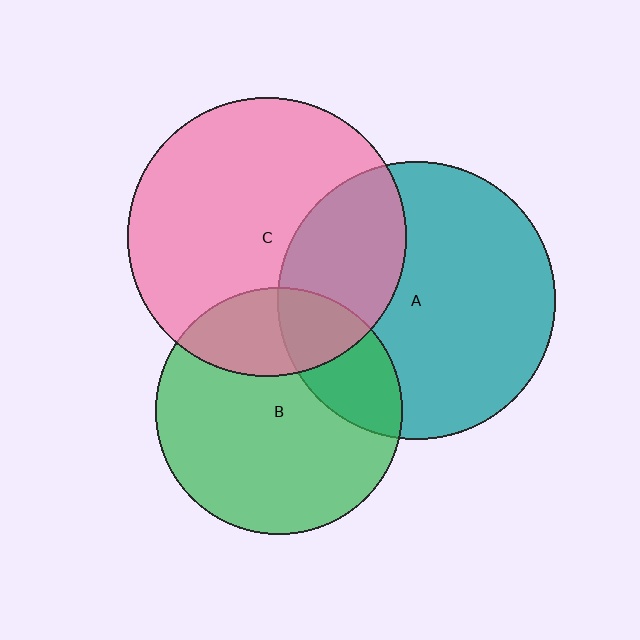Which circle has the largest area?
Circle C (pink).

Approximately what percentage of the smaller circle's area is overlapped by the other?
Approximately 30%.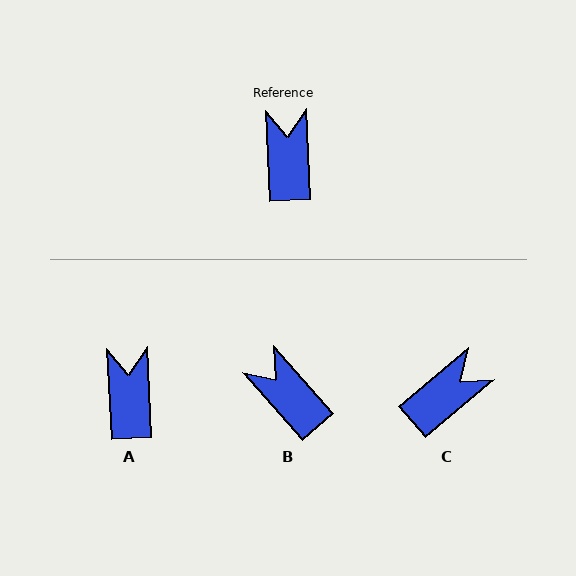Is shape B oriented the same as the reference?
No, it is off by about 39 degrees.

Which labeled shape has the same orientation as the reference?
A.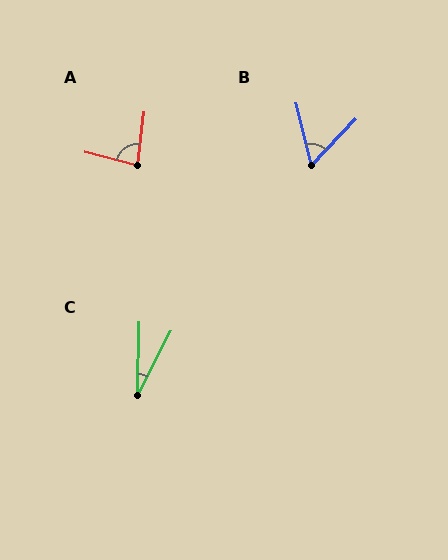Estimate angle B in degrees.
Approximately 58 degrees.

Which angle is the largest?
A, at approximately 82 degrees.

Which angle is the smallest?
C, at approximately 26 degrees.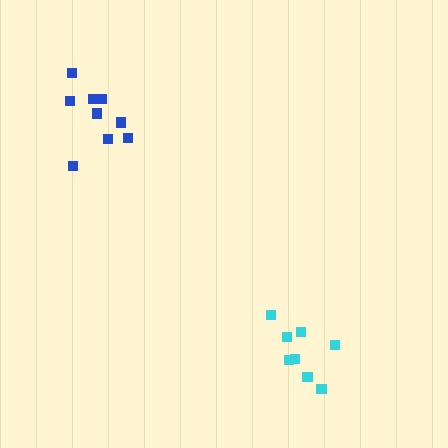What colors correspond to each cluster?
The clusters are colored: cyan, blue.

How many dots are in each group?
Group 1: 8 dots, Group 2: 9 dots (17 total).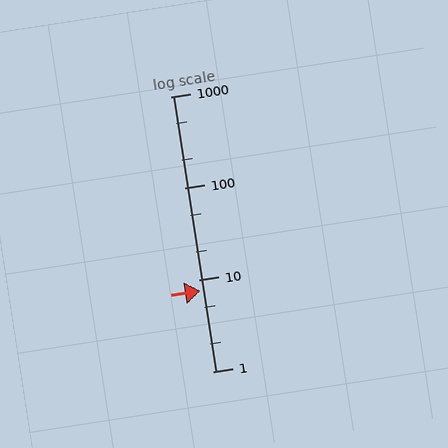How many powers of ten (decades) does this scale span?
The scale spans 3 decades, from 1 to 1000.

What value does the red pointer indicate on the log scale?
The pointer indicates approximately 7.5.